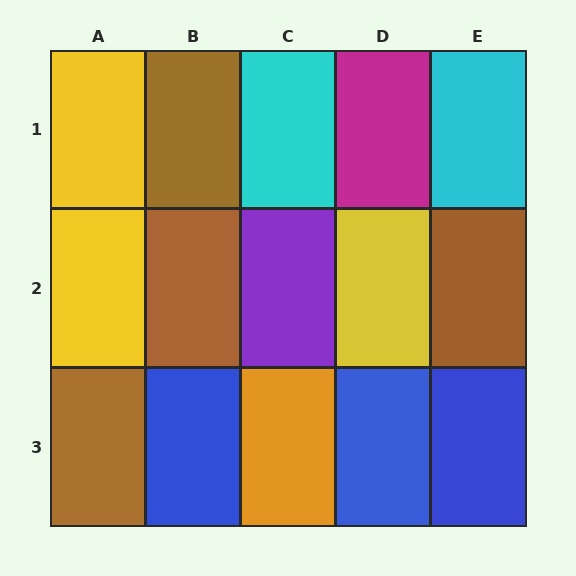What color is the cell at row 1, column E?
Cyan.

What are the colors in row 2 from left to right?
Yellow, brown, purple, yellow, brown.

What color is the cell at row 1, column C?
Cyan.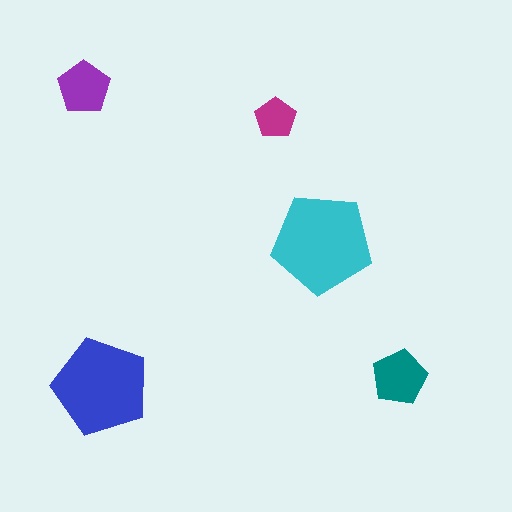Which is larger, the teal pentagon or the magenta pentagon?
The teal one.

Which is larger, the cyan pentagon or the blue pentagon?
The cyan one.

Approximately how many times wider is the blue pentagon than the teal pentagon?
About 1.5 times wider.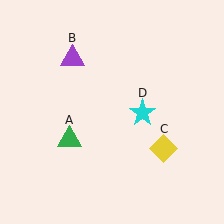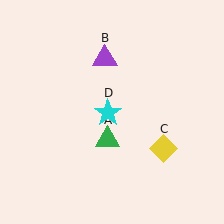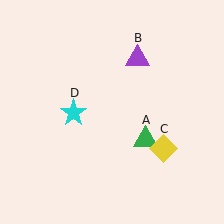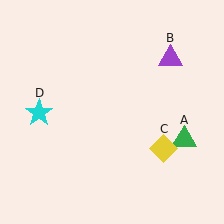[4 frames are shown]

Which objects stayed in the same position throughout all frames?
Yellow diamond (object C) remained stationary.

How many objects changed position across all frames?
3 objects changed position: green triangle (object A), purple triangle (object B), cyan star (object D).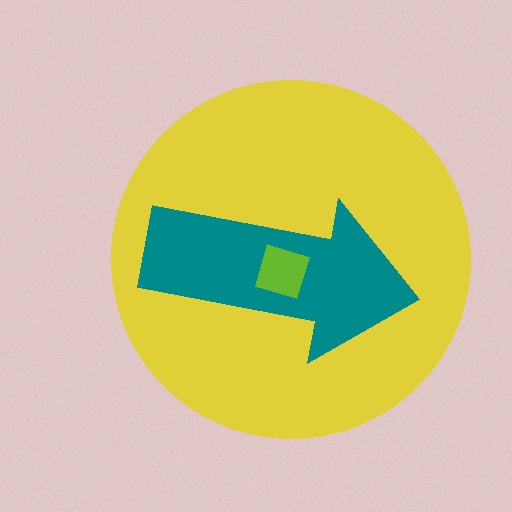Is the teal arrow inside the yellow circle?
Yes.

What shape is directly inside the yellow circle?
The teal arrow.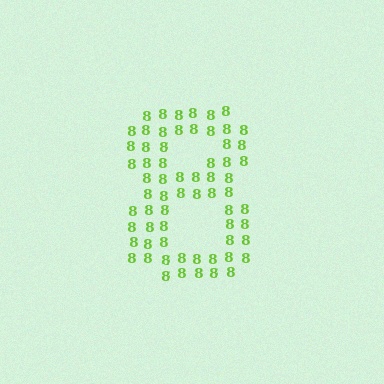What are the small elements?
The small elements are digit 8's.